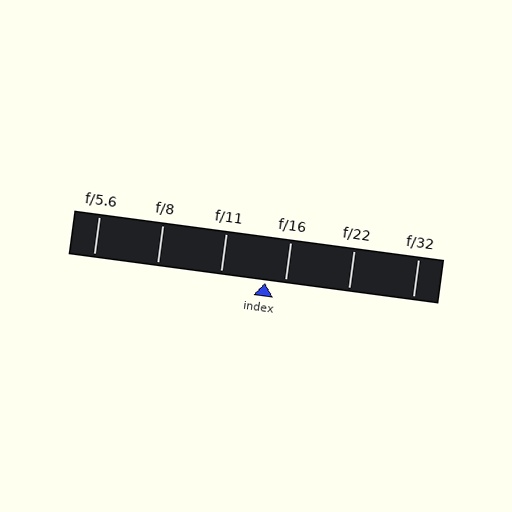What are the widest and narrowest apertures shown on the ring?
The widest aperture shown is f/5.6 and the narrowest is f/32.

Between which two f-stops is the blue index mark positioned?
The index mark is between f/11 and f/16.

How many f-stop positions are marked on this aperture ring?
There are 6 f-stop positions marked.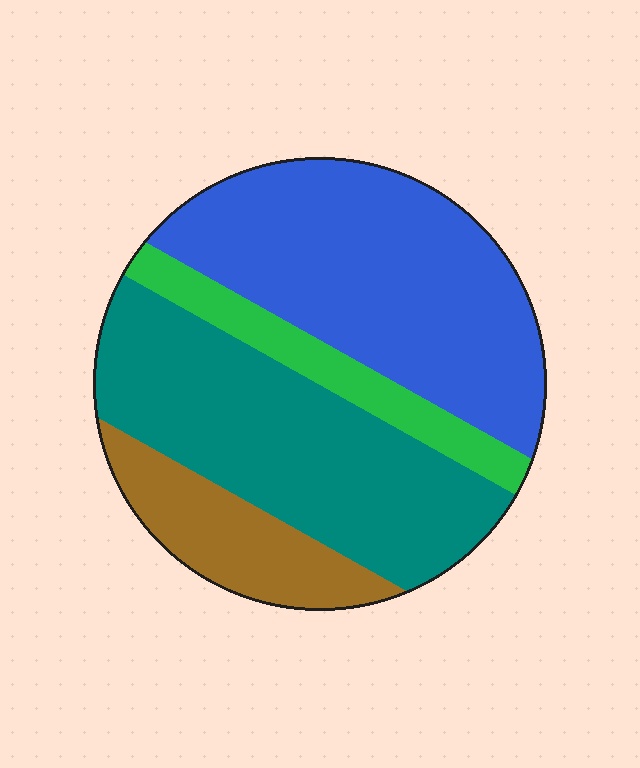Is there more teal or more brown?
Teal.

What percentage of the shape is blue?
Blue takes up about two fifths (2/5) of the shape.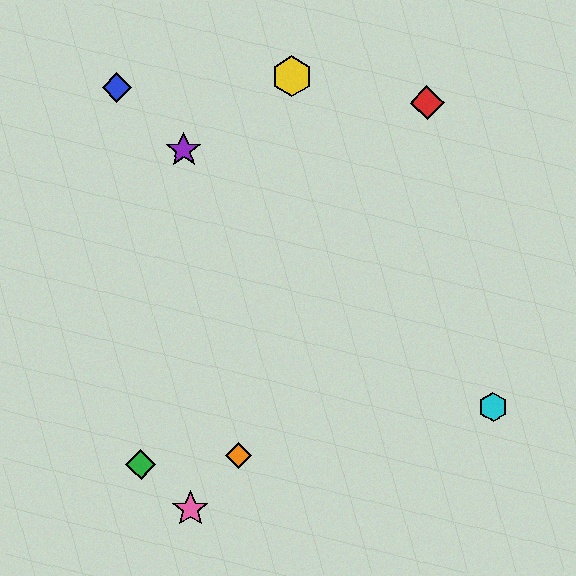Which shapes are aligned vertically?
The purple star, the pink star are aligned vertically.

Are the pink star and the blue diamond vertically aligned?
No, the pink star is at x≈190 and the blue diamond is at x≈117.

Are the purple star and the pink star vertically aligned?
Yes, both are at x≈184.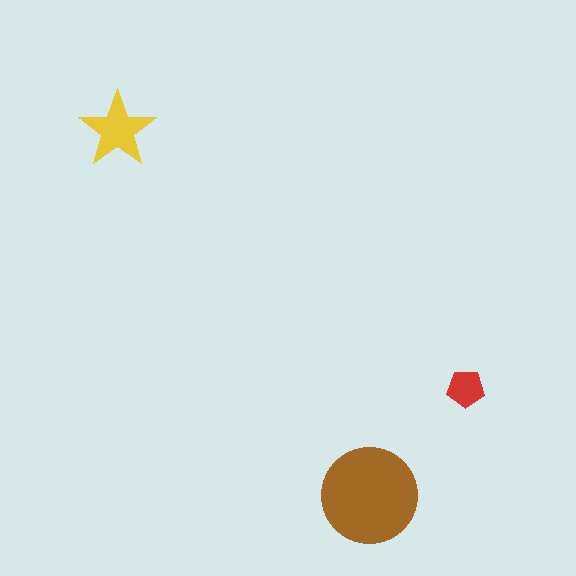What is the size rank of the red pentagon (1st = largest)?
3rd.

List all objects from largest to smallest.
The brown circle, the yellow star, the red pentagon.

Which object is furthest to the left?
The yellow star is leftmost.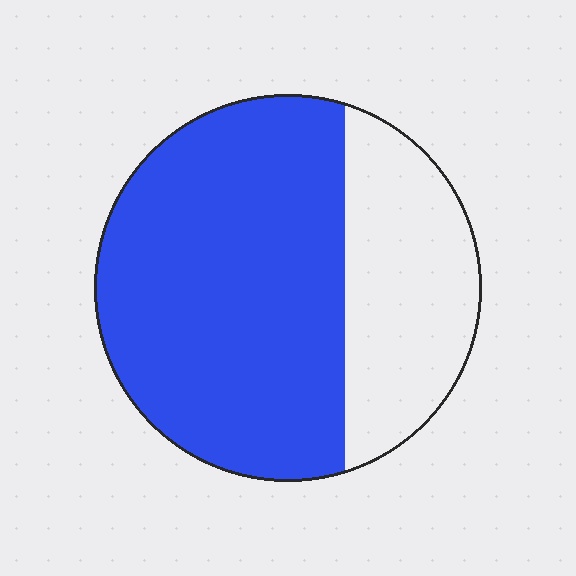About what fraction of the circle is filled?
About two thirds (2/3).